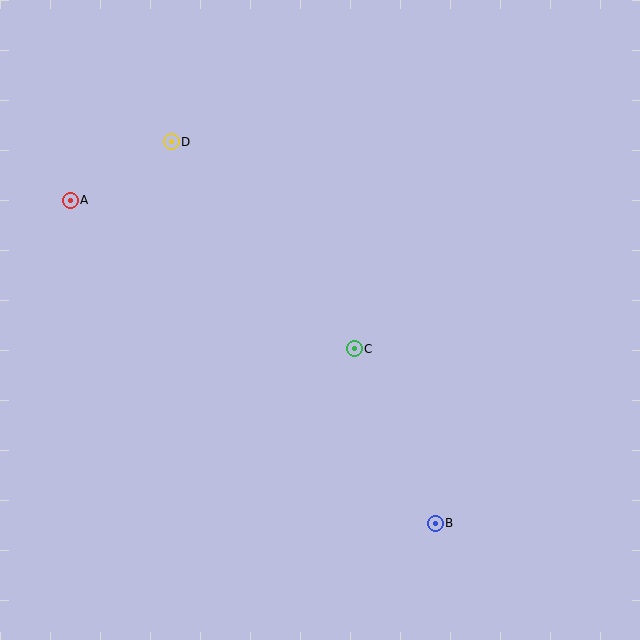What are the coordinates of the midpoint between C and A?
The midpoint between C and A is at (212, 275).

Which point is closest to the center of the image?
Point C at (354, 349) is closest to the center.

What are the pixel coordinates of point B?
Point B is at (435, 523).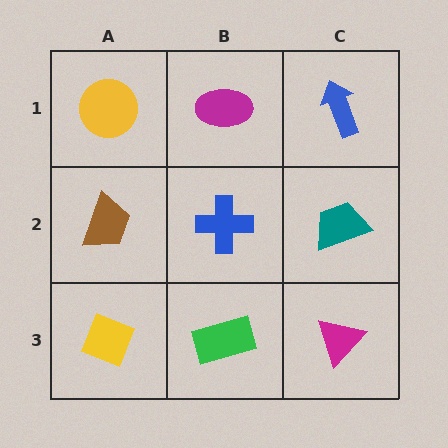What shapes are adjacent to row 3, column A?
A brown trapezoid (row 2, column A), a green rectangle (row 3, column B).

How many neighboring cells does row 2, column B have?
4.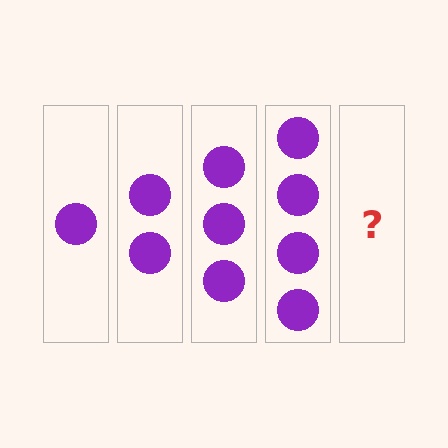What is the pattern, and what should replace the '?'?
The pattern is that each step adds one more circle. The '?' should be 5 circles.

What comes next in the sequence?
The next element should be 5 circles.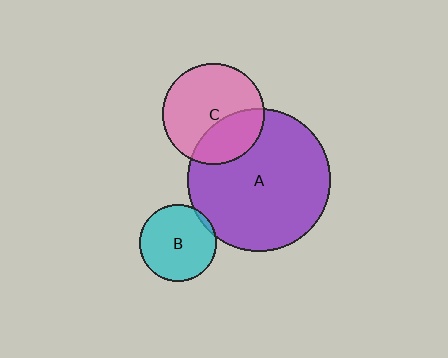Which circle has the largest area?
Circle A (purple).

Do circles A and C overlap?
Yes.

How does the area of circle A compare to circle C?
Approximately 2.0 times.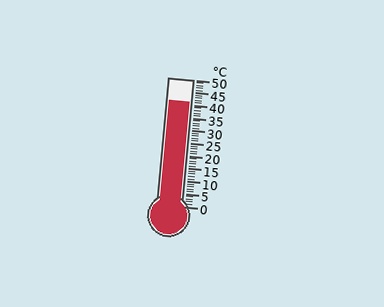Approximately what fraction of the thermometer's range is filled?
The thermometer is filled to approximately 80% of its range.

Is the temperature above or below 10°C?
The temperature is above 10°C.